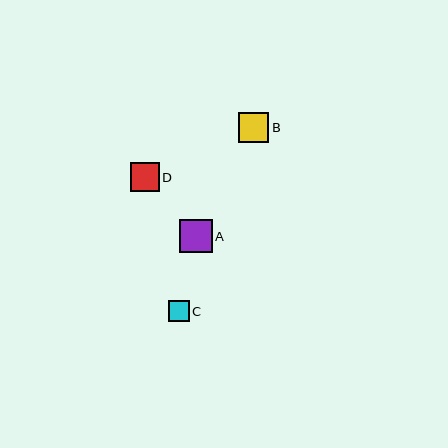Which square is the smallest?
Square C is the smallest with a size of approximately 21 pixels.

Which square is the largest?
Square A is the largest with a size of approximately 33 pixels.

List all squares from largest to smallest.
From largest to smallest: A, B, D, C.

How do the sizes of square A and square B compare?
Square A and square B are approximately the same size.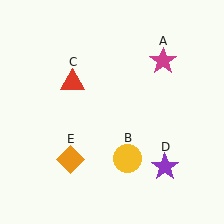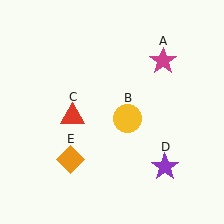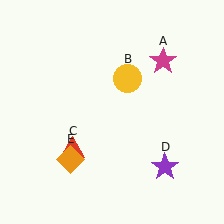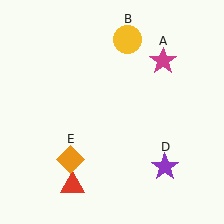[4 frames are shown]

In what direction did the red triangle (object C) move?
The red triangle (object C) moved down.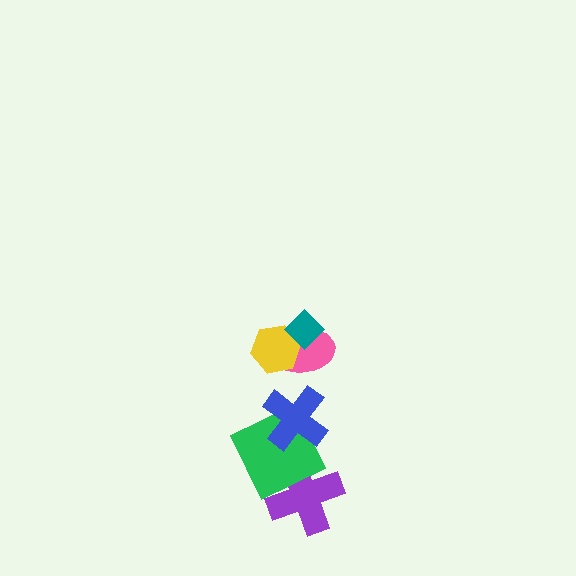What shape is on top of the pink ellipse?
The yellow hexagon is on top of the pink ellipse.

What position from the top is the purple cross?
The purple cross is 6th from the top.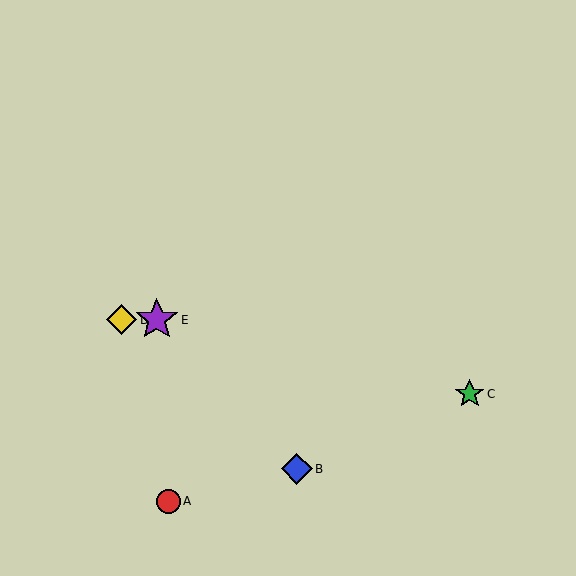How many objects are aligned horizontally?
2 objects (D, E) are aligned horizontally.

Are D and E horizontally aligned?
Yes, both are at y≈320.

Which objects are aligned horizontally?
Objects D, E are aligned horizontally.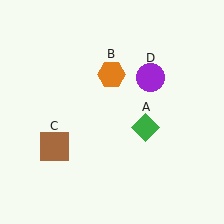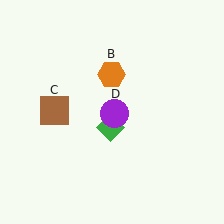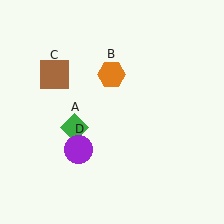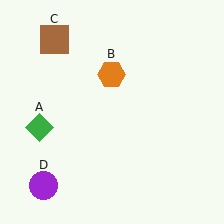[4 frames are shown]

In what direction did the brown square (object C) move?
The brown square (object C) moved up.